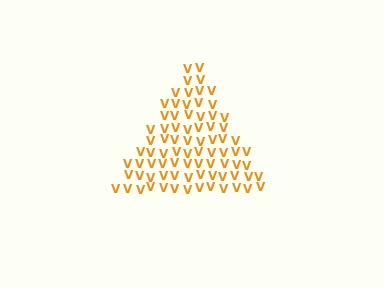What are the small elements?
The small elements are letter V's.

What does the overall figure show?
The overall figure shows a triangle.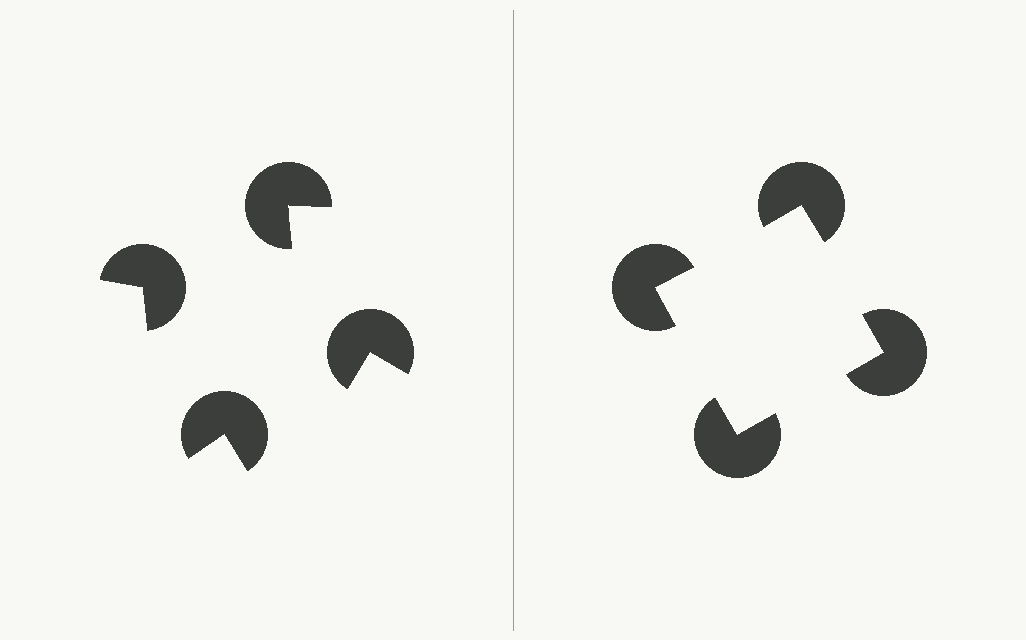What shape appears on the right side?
An illusory square.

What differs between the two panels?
The pac-man discs are positioned identically on both sides; only the wedge orientations differ. On the right they align to a square; on the left they are misaligned.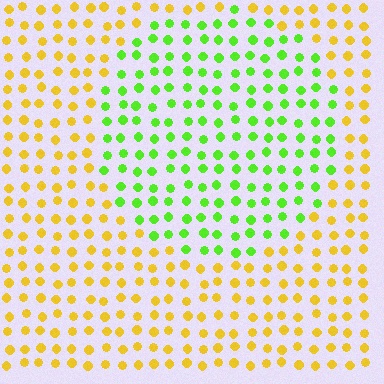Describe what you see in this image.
The image is filled with small yellow elements in a uniform arrangement. A circle-shaped region is visible where the elements are tinted to a slightly different hue, forming a subtle color boundary.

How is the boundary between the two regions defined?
The boundary is defined purely by a slight shift in hue (about 58 degrees). Spacing, size, and orientation are identical on both sides.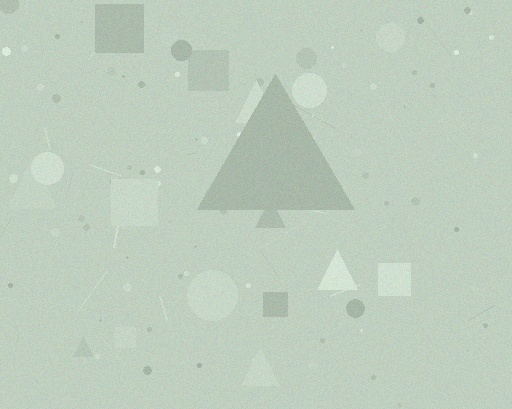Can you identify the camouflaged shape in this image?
The camouflaged shape is a triangle.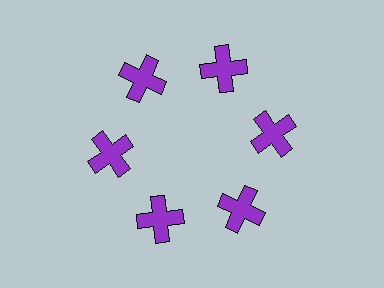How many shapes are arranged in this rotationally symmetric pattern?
There are 6 shapes, arranged in 6 groups of 1.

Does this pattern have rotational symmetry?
Yes, this pattern has 6-fold rotational symmetry. It looks the same after rotating 60 degrees around the center.